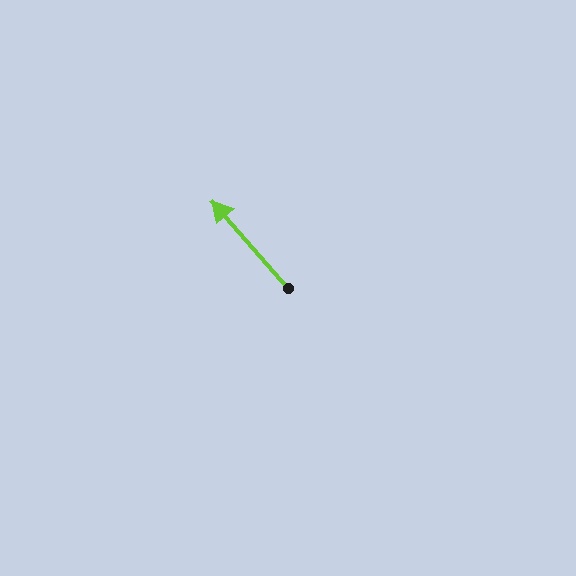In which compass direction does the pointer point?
Northwest.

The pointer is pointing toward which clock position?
Roughly 11 o'clock.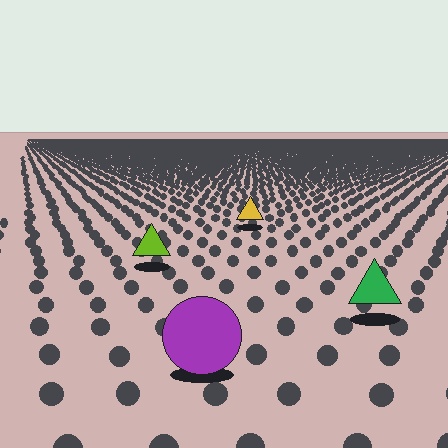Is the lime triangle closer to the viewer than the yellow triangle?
Yes. The lime triangle is closer — you can tell from the texture gradient: the ground texture is coarser near it.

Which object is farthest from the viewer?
The yellow triangle is farthest from the viewer. It appears smaller and the ground texture around it is denser.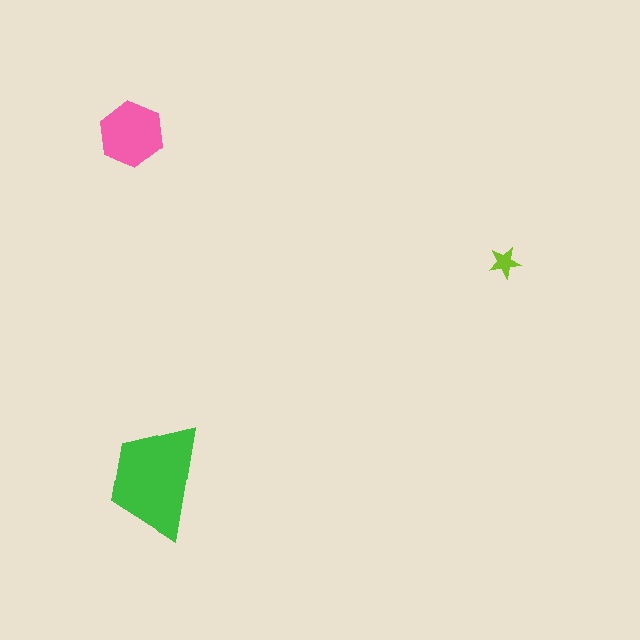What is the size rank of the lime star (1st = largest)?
3rd.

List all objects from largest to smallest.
The green trapezoid, the pink hexagon, the lime star.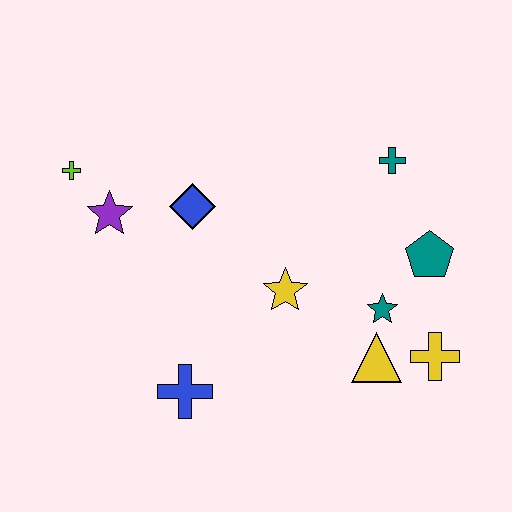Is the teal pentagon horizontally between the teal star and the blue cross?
No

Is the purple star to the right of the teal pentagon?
No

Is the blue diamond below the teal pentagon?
No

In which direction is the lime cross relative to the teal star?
The lime cross is to the left of the teal star.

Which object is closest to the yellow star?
The teal star is closest to the yellow star.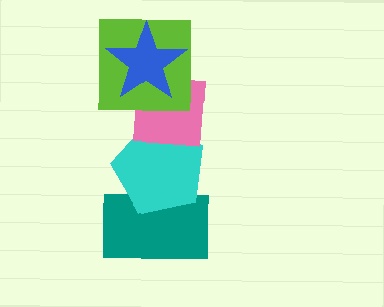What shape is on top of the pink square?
The lime square is on top of the pink square.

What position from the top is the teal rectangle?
The teal rectangle is 5th from the top.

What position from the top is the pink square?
The pink square is 3rd from the top.